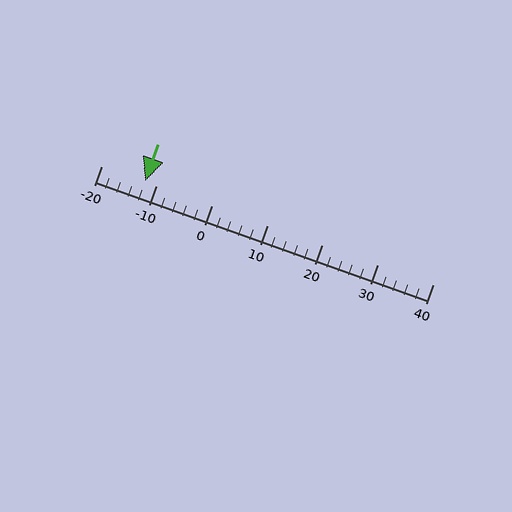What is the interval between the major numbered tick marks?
The major tick marks are spaced 10 units apart.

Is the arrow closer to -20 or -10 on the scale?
The arrow is closer to -10.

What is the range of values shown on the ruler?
The ruler shows values from -20 to 40.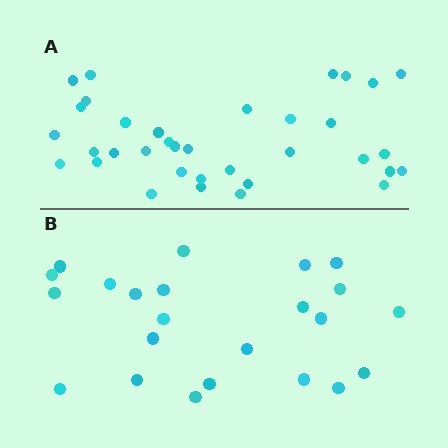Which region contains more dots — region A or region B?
Region A (the top region) has more dots.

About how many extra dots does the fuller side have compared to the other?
Region A has roughly 12 or so more dots than region B.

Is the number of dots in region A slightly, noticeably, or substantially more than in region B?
Region A has substantially more. The ratio is roughly 1.5 to 1.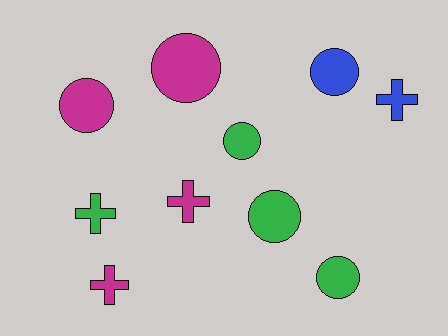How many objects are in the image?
There are 10 objects.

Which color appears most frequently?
Green, with 4 objects.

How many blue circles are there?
There is 1 blue circle.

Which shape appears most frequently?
Circle, with 6 objects.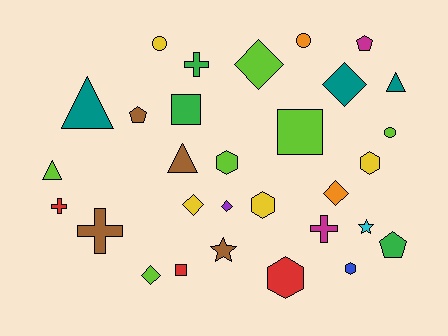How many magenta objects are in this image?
There are 2 magenta objects.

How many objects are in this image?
There are 30 objects.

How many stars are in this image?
There are 2 stars.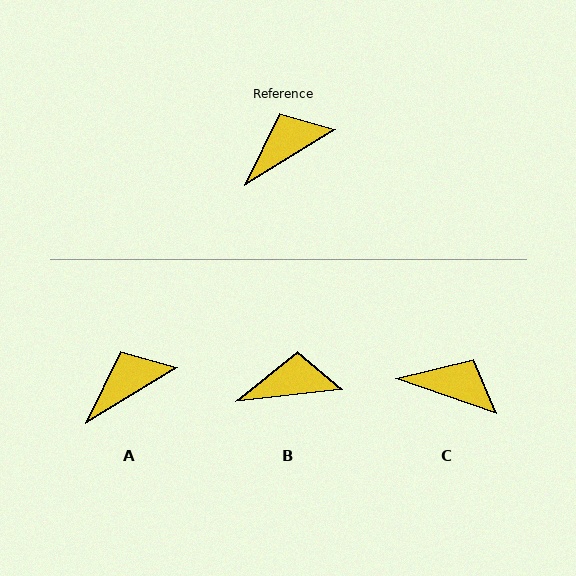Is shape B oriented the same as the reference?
No, it is off by about 25 degrees.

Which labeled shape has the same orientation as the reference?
A.